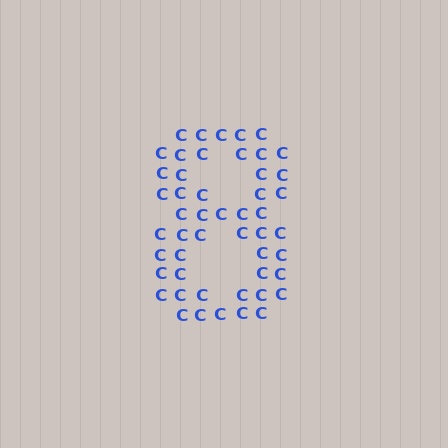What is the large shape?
The large shape is the digit 8.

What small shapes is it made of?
It is made of small letter C's.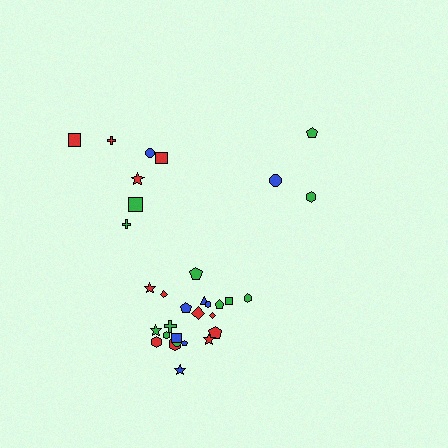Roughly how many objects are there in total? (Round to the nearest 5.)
Roughly 30 objects in total.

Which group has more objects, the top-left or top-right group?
The top-left group.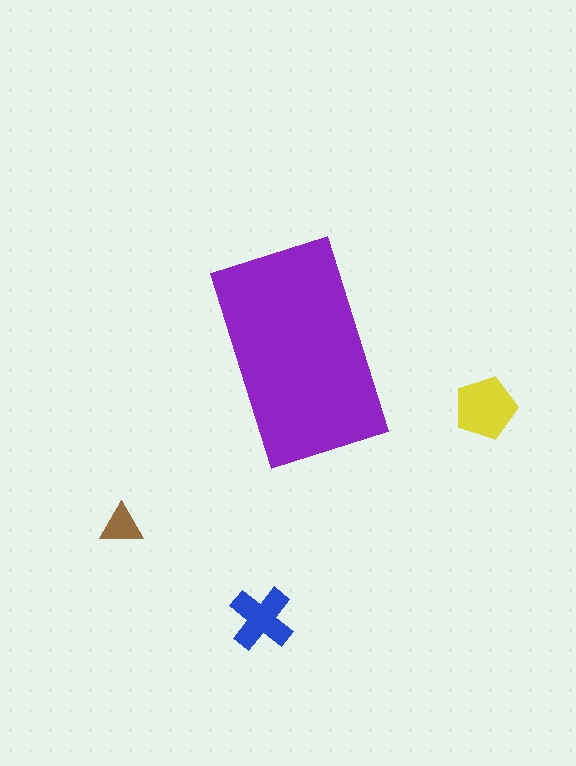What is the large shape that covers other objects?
A purple rectangle.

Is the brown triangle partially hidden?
No, the brown triangle is fully visible.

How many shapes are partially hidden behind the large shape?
0 shapes are partially hidden.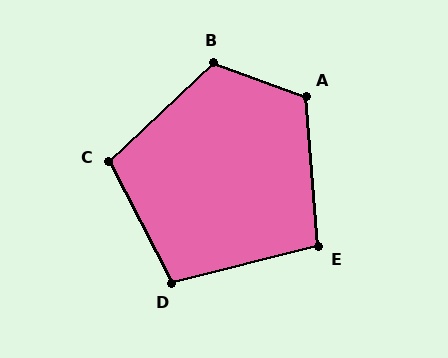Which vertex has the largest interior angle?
B, at approximately 117 degrees.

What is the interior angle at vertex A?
Approximately 115 degrees (obtuse).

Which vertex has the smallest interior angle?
E, at approximately 99 degrees.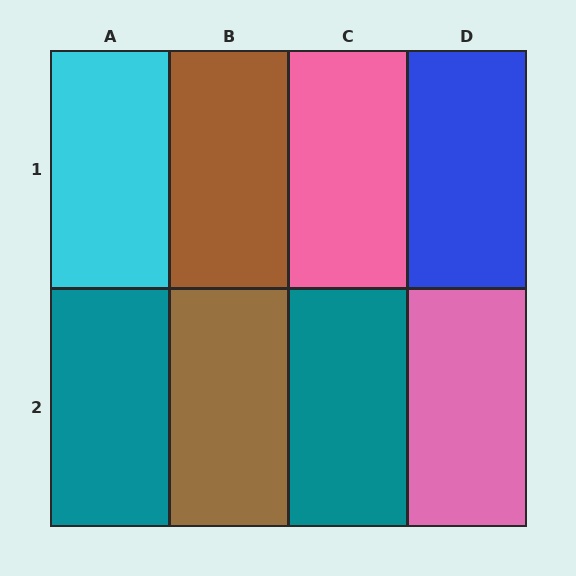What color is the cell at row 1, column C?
Pink.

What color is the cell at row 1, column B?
Brown.